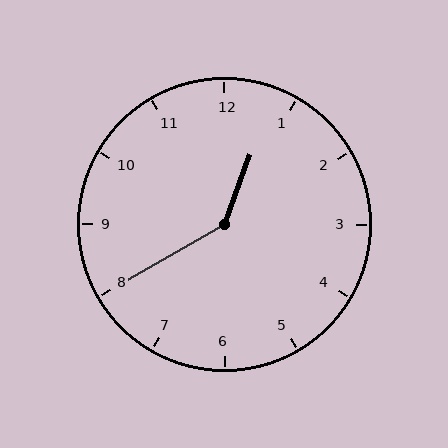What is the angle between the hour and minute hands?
Approximately 140 degrees.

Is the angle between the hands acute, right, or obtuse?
It is obtuse.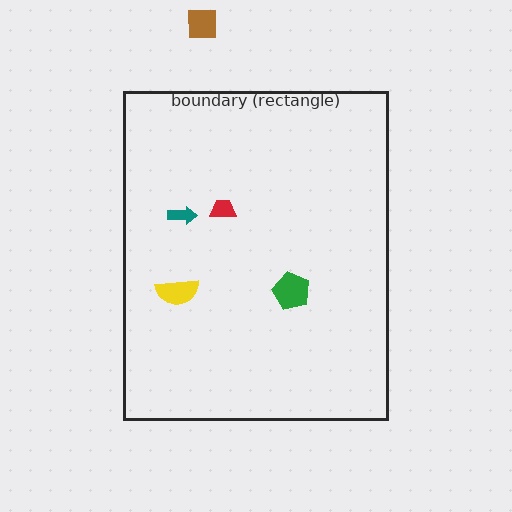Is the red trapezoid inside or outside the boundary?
Inside.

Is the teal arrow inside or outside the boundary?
Inside.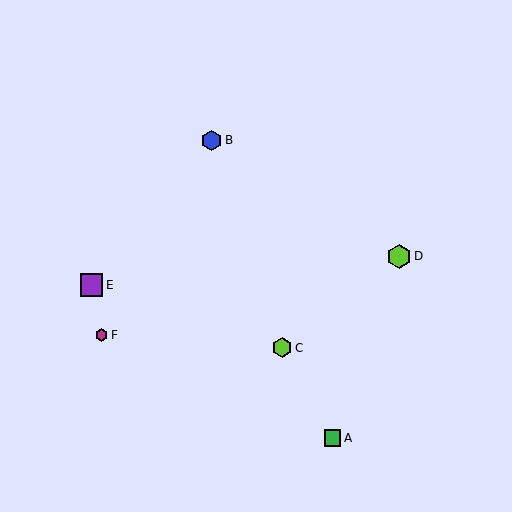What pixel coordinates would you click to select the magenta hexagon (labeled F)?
Click at (101, 335) to select the magenta hexagon F.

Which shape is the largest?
The lime hexagon (labeled D) is the largest.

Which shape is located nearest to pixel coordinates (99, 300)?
The purple square (labeled E) at (91, 285) is nearest to that location.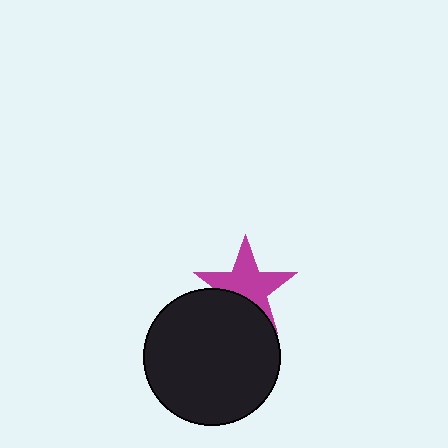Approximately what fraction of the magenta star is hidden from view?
Roughly 32% of the magenta star is hidden behind the black circle.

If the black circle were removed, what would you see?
You would see the complete magenta star.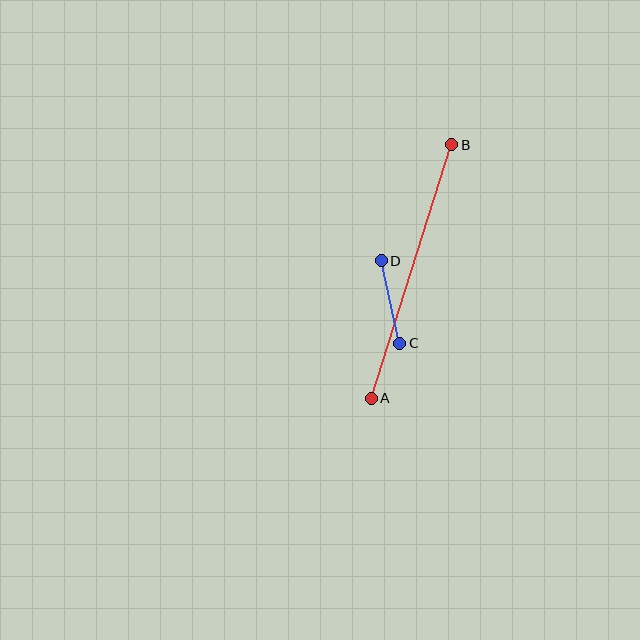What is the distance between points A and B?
The distance is approximately 266 pixels.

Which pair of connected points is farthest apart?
Points A and B are farthest apart.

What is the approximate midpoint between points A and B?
The midpoint is at approximately (412, 272) pixels.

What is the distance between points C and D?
The distance is approximately 84 pixels.